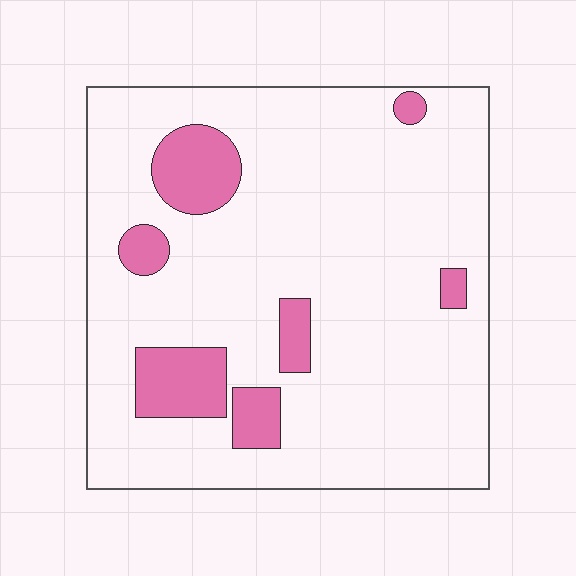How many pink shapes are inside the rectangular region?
7.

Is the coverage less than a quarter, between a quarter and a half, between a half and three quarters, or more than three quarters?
Less than a quarter.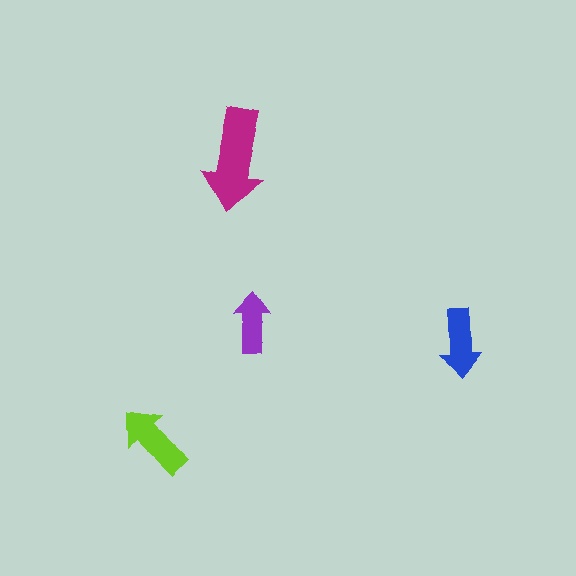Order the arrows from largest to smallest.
the magenta one, the lime one, the blue one, the purple one.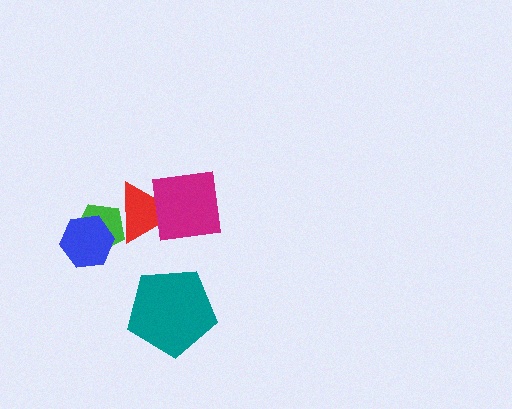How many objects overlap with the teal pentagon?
0 objects overlap with the teal pentagon.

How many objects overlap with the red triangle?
2 objects overlap with the red triangle.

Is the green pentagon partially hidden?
Yes, it is partially covered by another shape.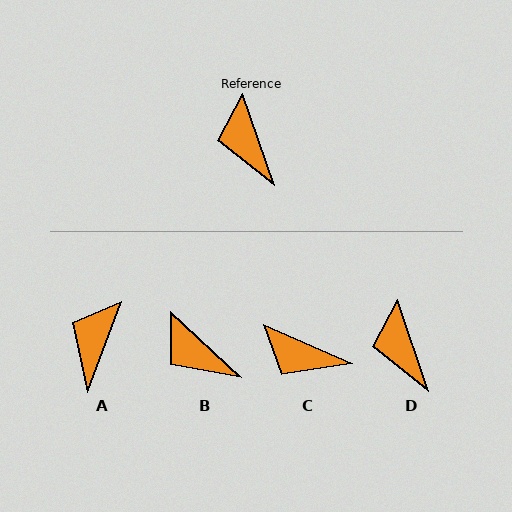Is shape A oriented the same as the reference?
No, it is off by about 39 degrees.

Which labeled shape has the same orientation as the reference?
D.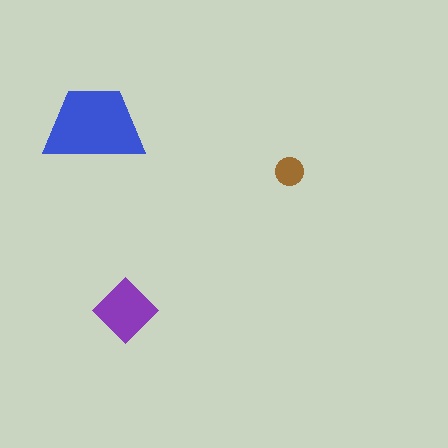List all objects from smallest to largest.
The brown circle, the purple diamond, the blue trapezoid.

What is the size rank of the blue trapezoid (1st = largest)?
1st.